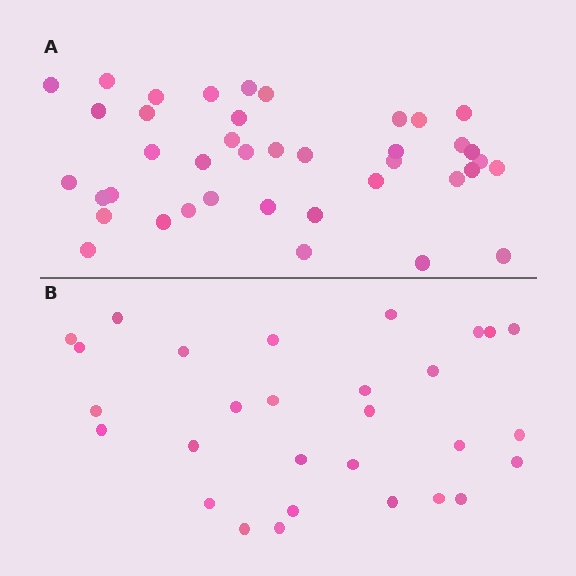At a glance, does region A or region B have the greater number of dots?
Region A (the top region) has more dots.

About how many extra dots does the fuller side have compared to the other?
Region A has roughly 12 or so more dots than region B.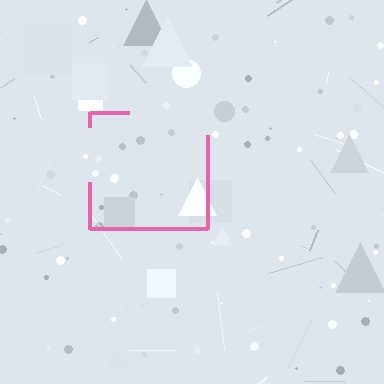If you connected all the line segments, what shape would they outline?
They would outline a square.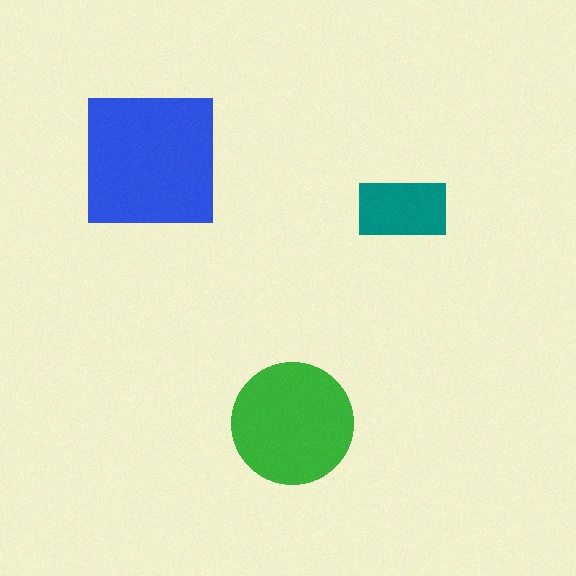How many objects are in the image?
There are 3 objects in the image.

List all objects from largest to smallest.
The blue square, the green circle, the teal rectangle.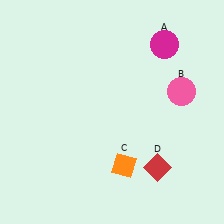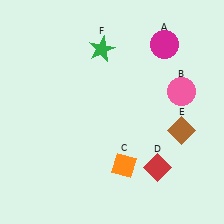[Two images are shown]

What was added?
A brown diamond (E), a green star (F) were added in Image 2.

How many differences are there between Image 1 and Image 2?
There are 2 differences between the two images.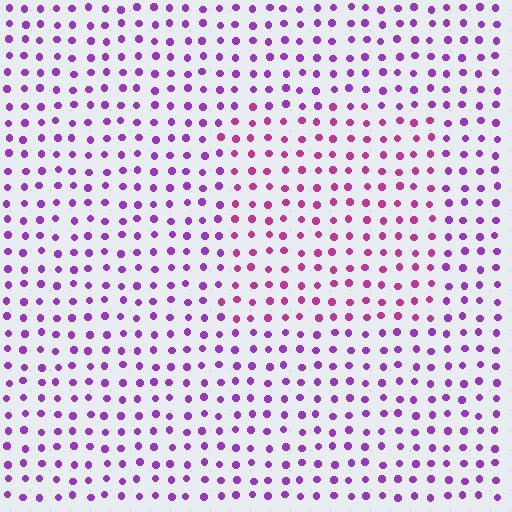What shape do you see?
I see a rectangle.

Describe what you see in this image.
The image is filled with small purple elements in a uniform arrangement. A rectangle-shaped region is visible where the elements are tinted to a slightly different hue, forming a subtle color boundary.